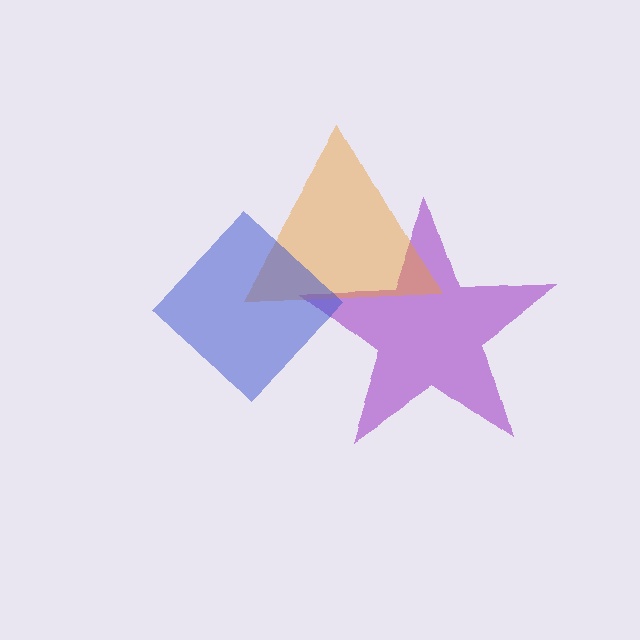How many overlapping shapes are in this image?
There are 3 overlapping shapes in the image.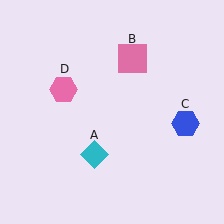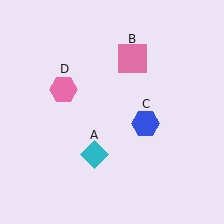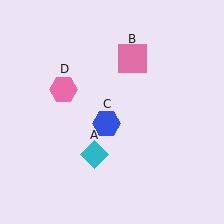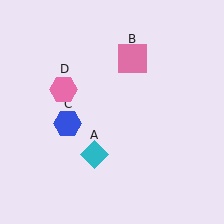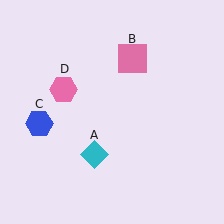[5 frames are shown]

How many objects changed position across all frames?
1 object changed position: blue hexagon (object C).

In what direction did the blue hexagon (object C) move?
The blue hexagon (object C) moved left.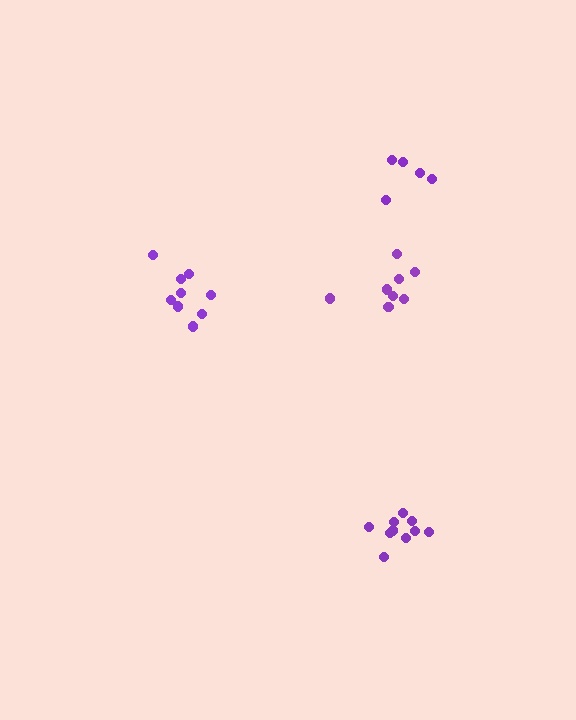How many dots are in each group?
Group 1: 9 dots, Group 2: 10 dots, Group 3: 8 dots, Group 4: 5 dots (32 total).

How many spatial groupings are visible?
There are 4 spatial groupings.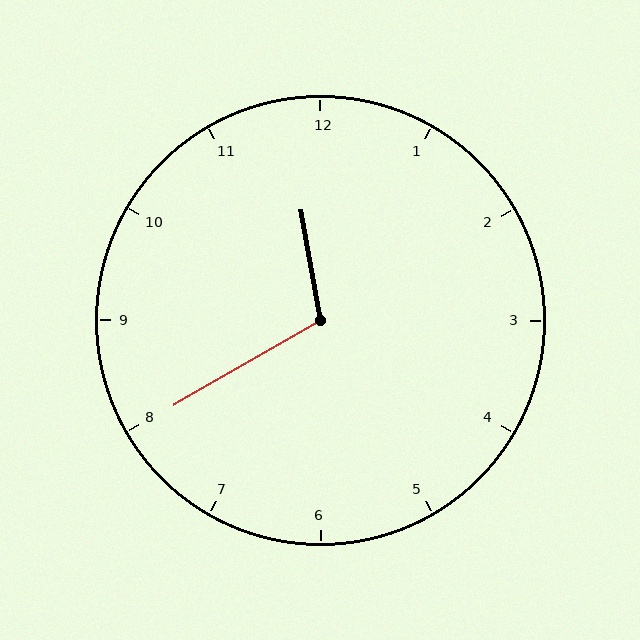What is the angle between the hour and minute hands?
Approximately 110 degrees.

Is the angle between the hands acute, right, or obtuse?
It is obtuse.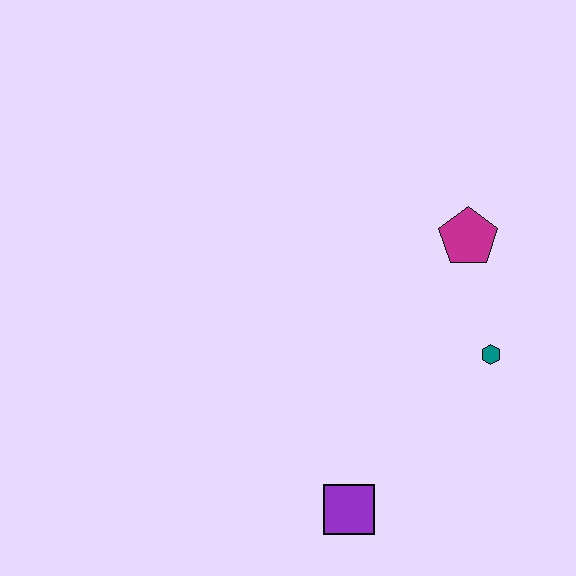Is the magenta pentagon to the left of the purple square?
No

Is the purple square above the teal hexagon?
No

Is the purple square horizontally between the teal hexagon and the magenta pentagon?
No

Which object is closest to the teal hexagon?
The magenta pentagon is closest to the teal hexagon.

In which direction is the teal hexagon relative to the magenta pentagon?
The teal hexagon is below the magenta pentagon.